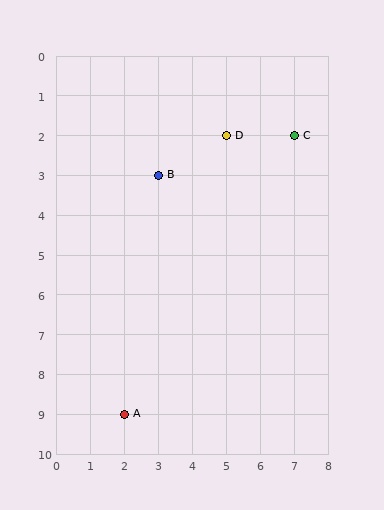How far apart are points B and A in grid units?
Points B and A are 1 column and 6 rows apart (about 6.1 grid units diagonally).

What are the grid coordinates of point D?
Point D is at grid coordinates (5, 2).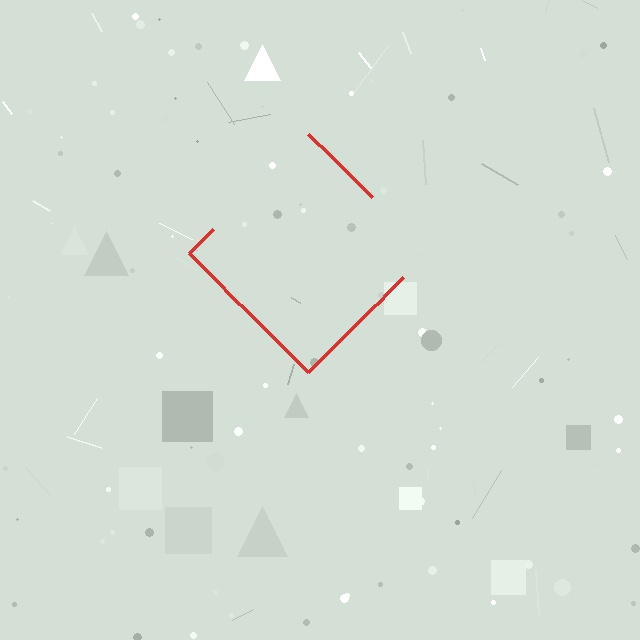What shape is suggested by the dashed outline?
The dashed outline suggests a diamond.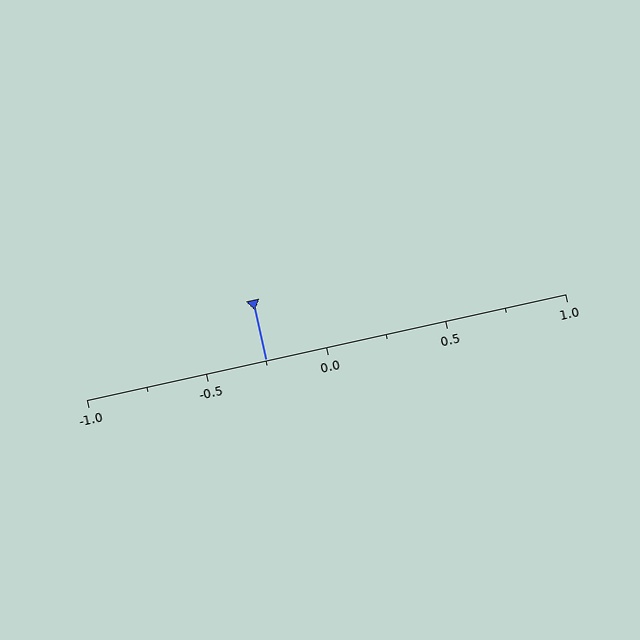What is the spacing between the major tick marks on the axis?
The major ticks are spaced 0.5 apart.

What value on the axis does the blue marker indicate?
The marker indicates approximately -0.25.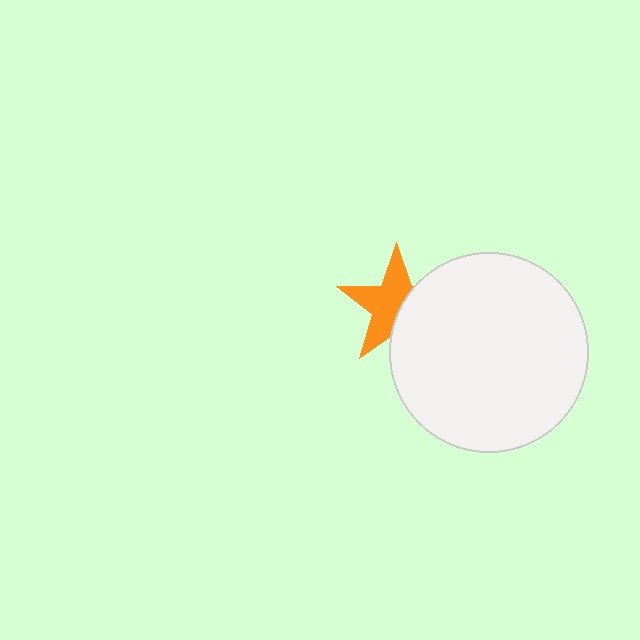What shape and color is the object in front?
The object in front is a white circle.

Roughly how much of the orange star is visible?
About half of it is visible (roughly 59%).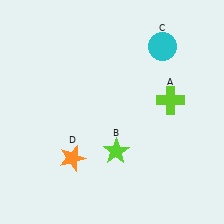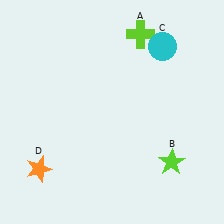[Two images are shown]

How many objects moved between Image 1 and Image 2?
3 objects moved between the two images.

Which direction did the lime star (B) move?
The lime star (B) moved right.